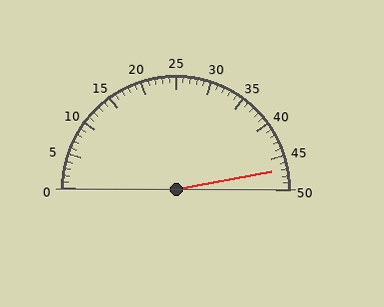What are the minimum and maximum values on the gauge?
The gauge ranges from 0 to 50.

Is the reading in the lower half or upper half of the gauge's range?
The reading is in the upper half of the range (0 to 50).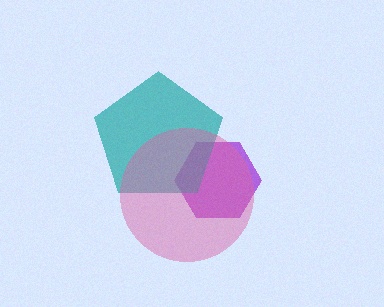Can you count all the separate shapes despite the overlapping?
Yes, there are 3 separate shapes.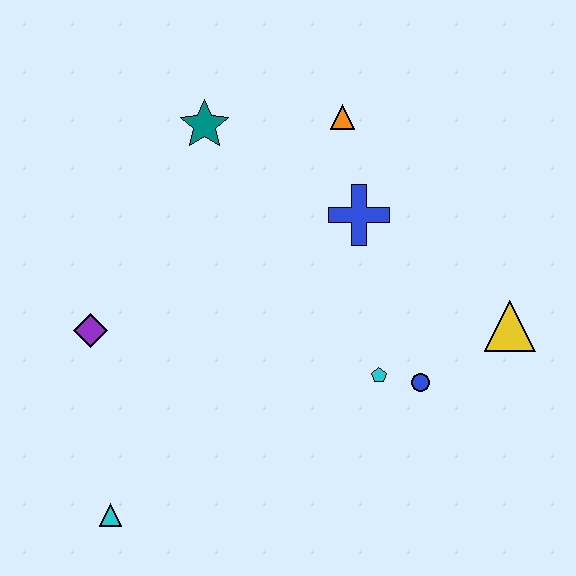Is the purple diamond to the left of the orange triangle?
Yes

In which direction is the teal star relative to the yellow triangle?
The teal star is to the left of the yellow triangle.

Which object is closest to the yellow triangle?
The blue circle is closest to the yellow triangle.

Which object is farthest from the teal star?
The cyan triangle is farthest from the teal star.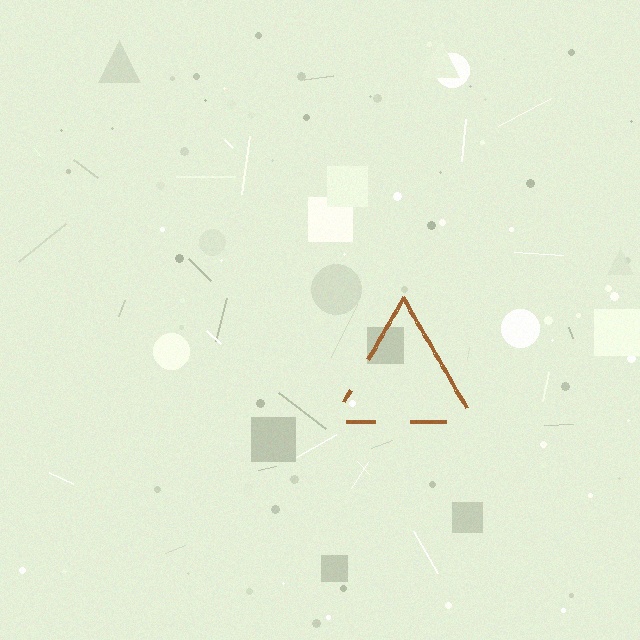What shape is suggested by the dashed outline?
The dashed outline suggests a triangle.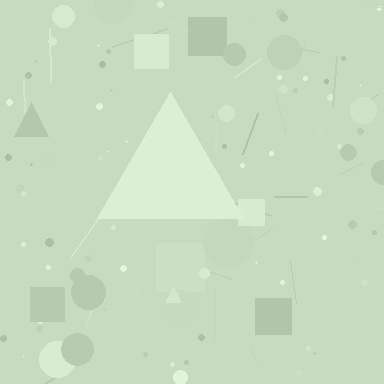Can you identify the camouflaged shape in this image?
The camouflaged shape is a triangle.